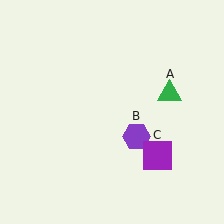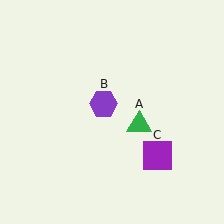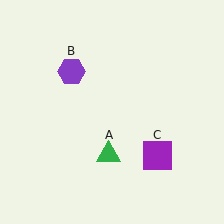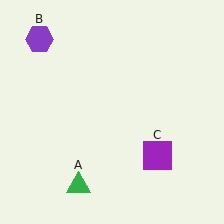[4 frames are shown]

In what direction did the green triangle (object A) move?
The green triangle (object A) moved down and to the left.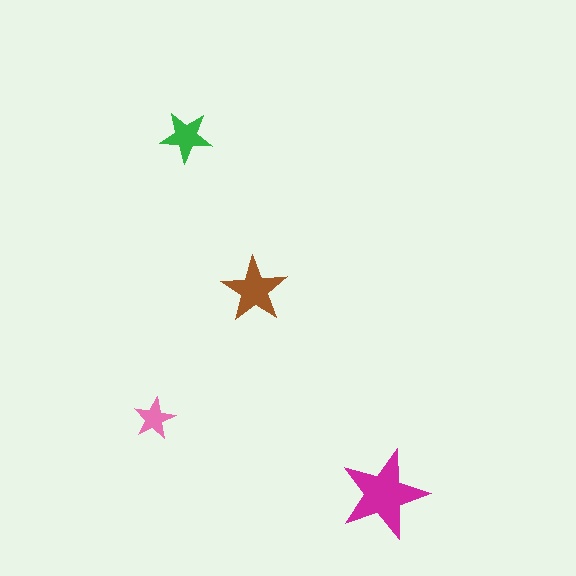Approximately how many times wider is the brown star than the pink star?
About 1.5 times wider.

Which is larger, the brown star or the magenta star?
The magenta one.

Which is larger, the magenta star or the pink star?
The magenta one.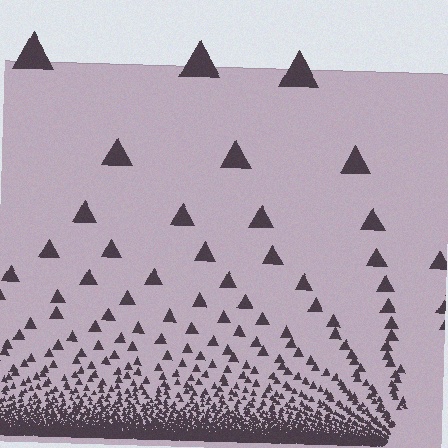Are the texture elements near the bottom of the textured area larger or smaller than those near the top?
Smaller. The gradient is inverted — elements near the bottom are smaller and denser.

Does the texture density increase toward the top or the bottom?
Density increases toward the bottom.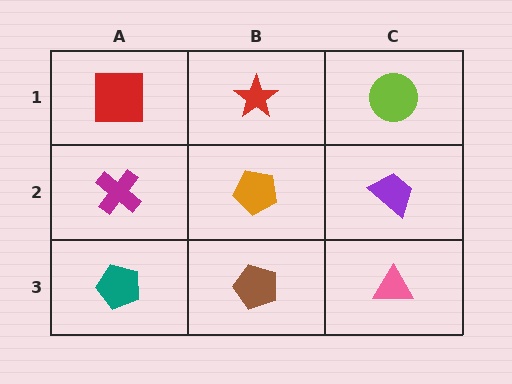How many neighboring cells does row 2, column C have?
3.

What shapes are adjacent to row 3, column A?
A magenta cross (row 2, column A), a brown pentagon (row 3, column B).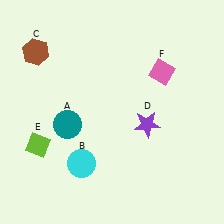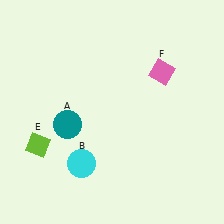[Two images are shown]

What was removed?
The brown hexagon (C), the purple star (D) were removed in Image 2.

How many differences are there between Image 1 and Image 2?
There are 2 differences between the two images.